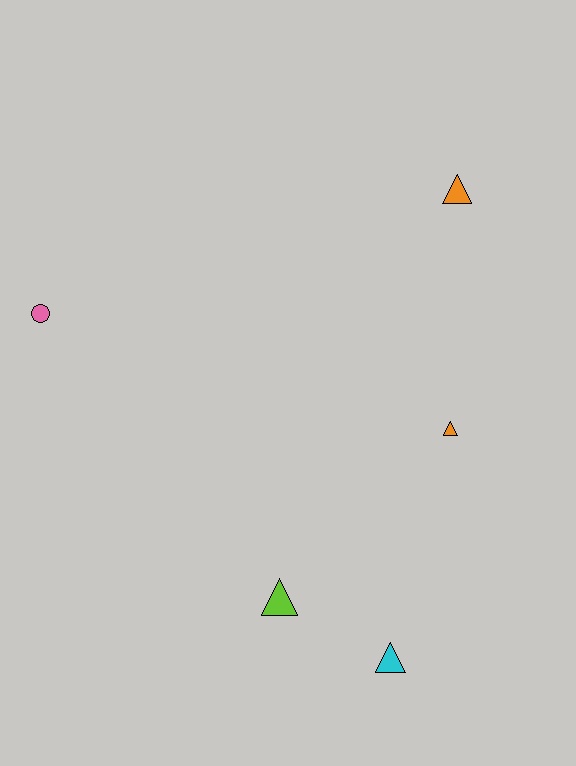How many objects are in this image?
There are 5 objects.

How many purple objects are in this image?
There are no purple objects.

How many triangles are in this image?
There are 4 triangles.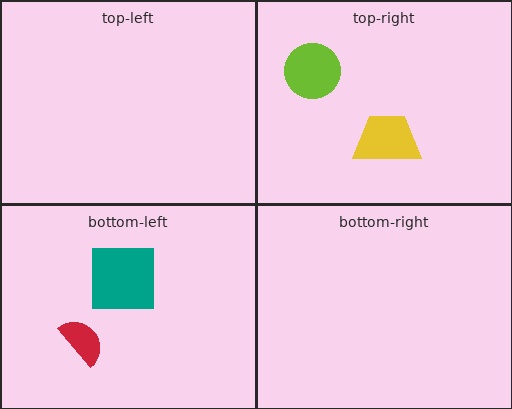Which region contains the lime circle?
The top-right region.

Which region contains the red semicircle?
The bottom-left region.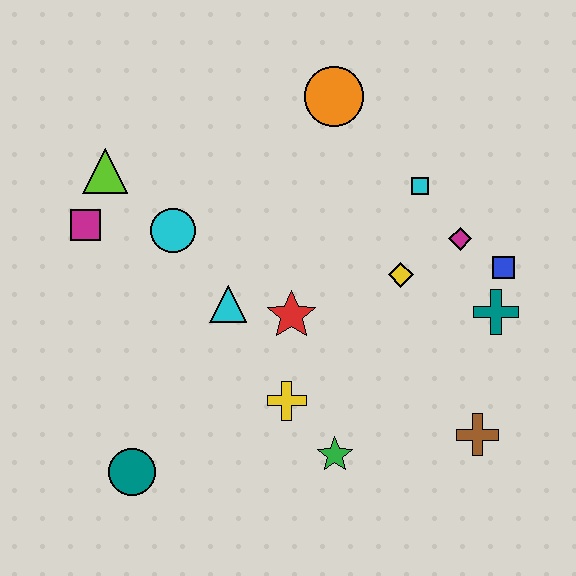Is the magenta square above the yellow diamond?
Yes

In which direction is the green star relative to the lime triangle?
The green star is below the lime triangle.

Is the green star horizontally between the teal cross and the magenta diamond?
No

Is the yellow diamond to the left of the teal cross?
Yes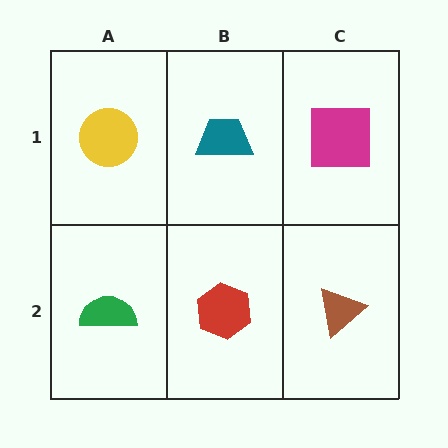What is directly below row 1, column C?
A brown triangle.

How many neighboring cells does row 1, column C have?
2.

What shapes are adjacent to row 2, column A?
A yellow circle (row 1, column A), a red hexagon (row 2, column B).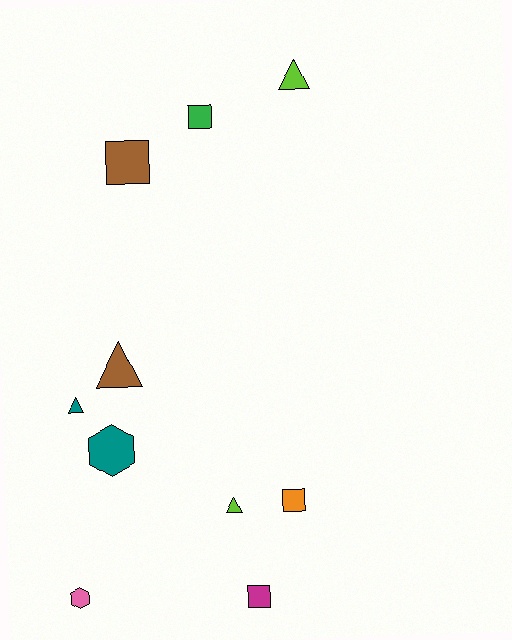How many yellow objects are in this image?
There are no yellow objects.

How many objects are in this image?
There are 10 objects.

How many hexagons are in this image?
There are 2 hexagons.